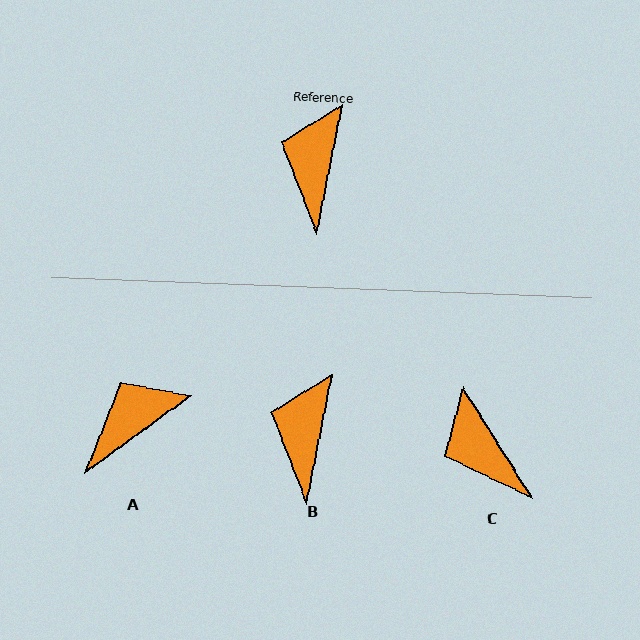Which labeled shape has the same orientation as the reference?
B.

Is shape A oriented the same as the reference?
No, it is off by about 43 degrees.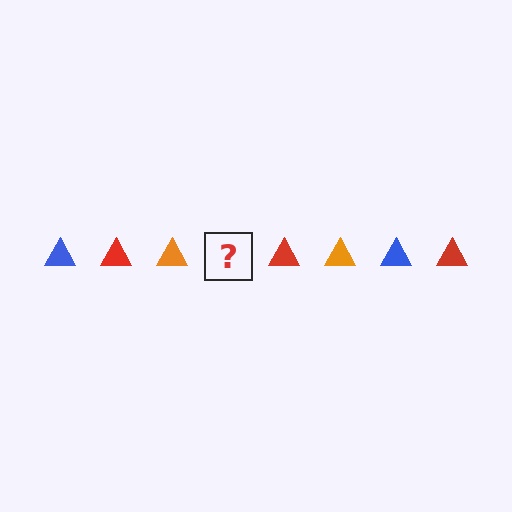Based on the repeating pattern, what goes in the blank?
The blank should be a blue triangle.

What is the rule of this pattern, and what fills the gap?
The rule is that the pattern cycles through blue, red, orange triangles. The gap should be filled with a blue triangle.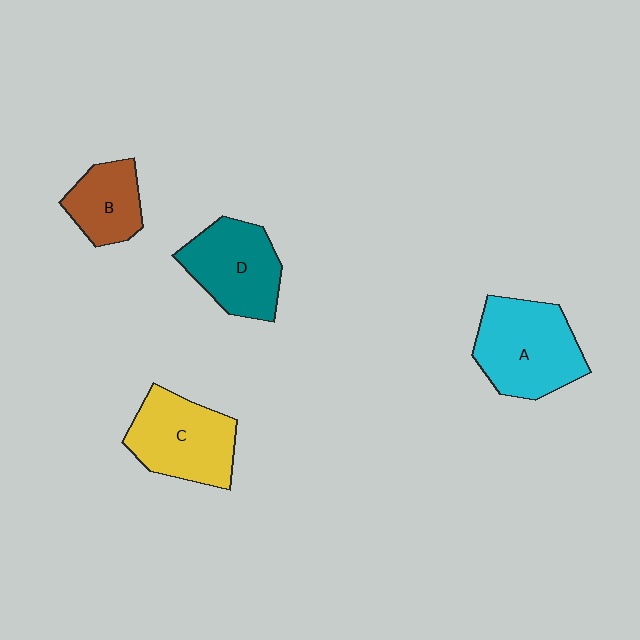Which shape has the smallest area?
Shape B (brown).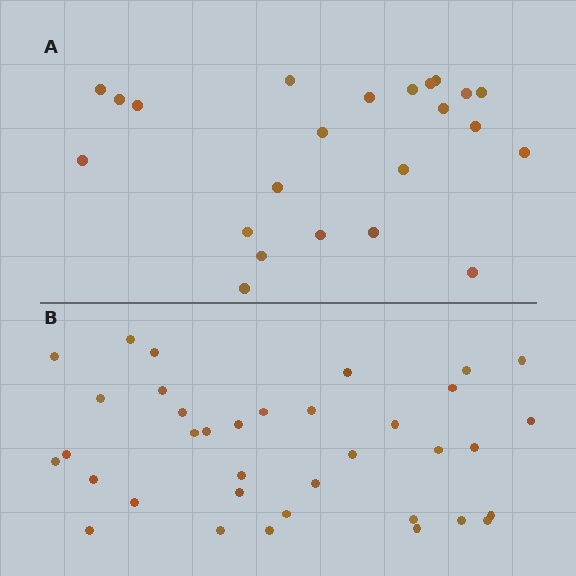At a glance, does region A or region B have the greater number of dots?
Region B (the bottom region) has more dots.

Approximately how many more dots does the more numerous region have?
Region B has approximately 15 more dots than region A.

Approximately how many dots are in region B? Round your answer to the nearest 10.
About 40 dots. (The exact count is 36, which rounds to 40.)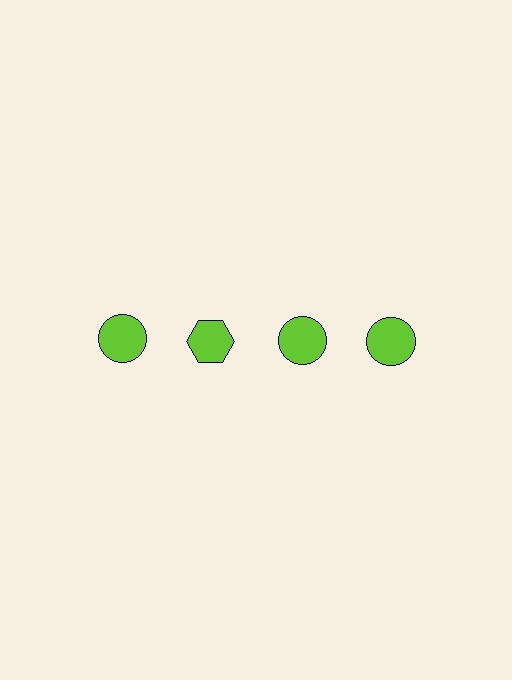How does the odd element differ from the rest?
It has a different shape: hexagon instead of circle.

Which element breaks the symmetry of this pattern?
The lime hexagon in the top row, second from left column breaks the symmetry. All other shapes are lime circles.